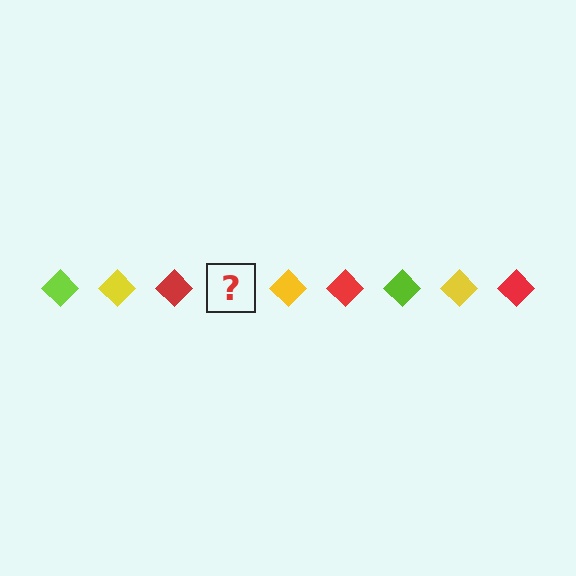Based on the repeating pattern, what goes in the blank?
The blank should be a lime diamond.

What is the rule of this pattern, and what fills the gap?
The rule is that the pattern cycles through lime, yellow, red diamonds. The gap should be filled with a lime diamond.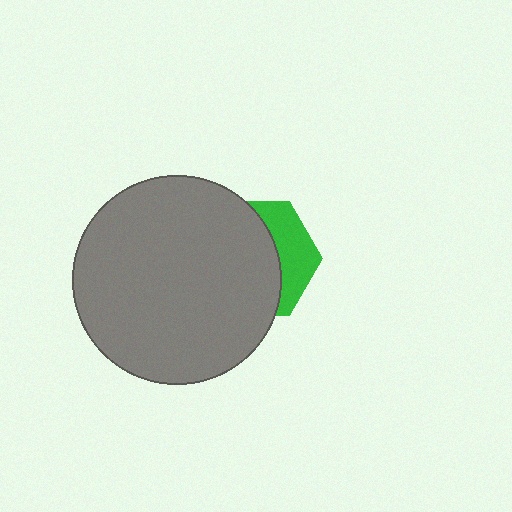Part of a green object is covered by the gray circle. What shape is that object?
It is a hexagon.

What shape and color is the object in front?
The object in front is a gray circle.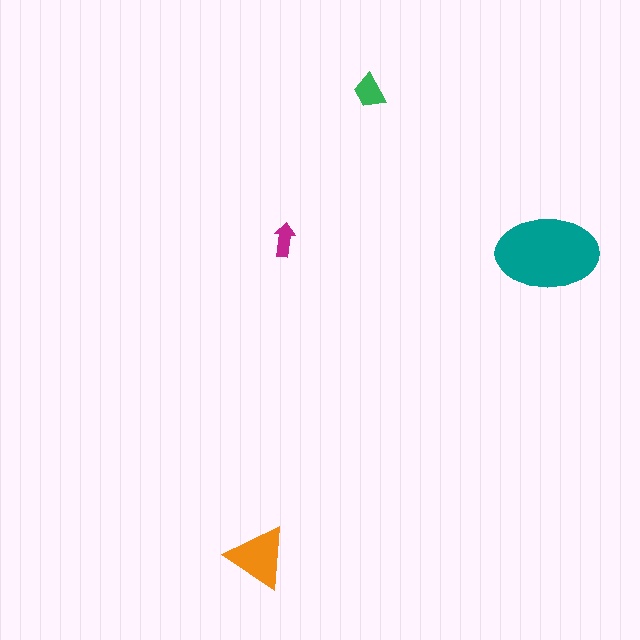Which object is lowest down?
The orange triangle is bottommost.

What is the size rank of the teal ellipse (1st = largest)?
1st.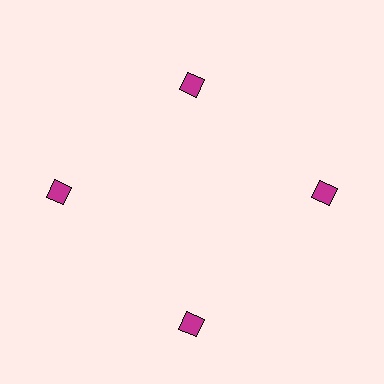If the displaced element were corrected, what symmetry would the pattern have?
It would have 4-fold rotational symmetry — the pattern would map onto itself every 90 degrees.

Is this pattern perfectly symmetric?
No. The 4 magenta diamonds are arranged in a ring, but one element near the 12 o'clock position is pulled inward toward the center, breaking the 4-fold rotational symmetry.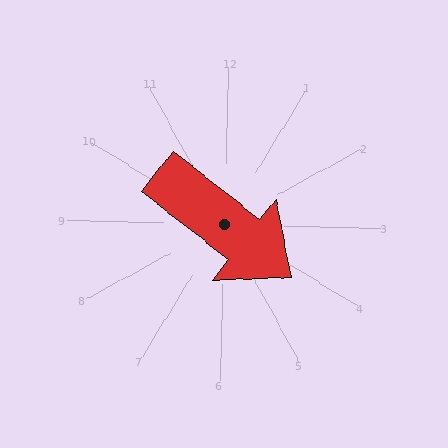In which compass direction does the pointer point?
Southeast.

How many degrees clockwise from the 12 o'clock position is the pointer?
Approximately 127 degrees.